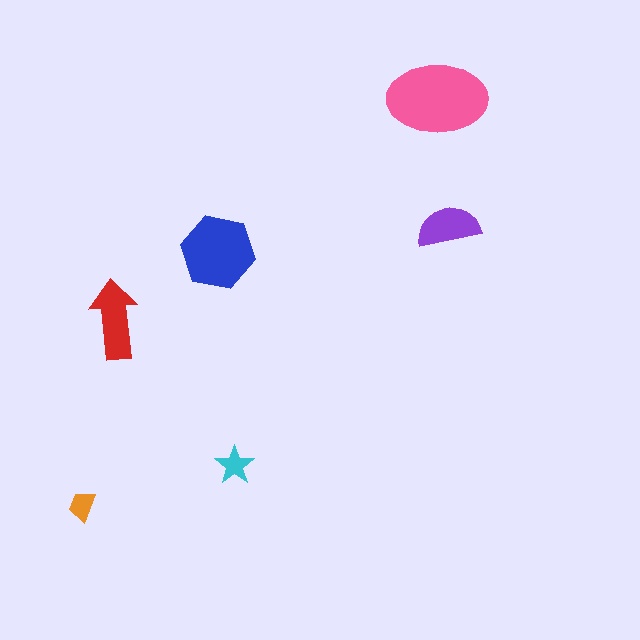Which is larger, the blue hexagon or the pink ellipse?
The pink ellipse.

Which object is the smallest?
The orange trapezoid.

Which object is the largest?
The pink ellipse.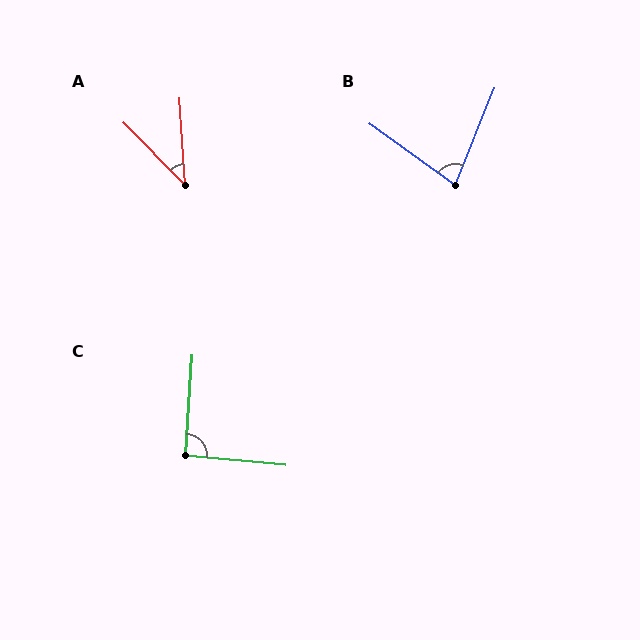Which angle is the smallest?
A, at approximately 41 degrees.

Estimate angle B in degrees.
Approximately 77 degrees.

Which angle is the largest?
C, at approximately 92 degrees.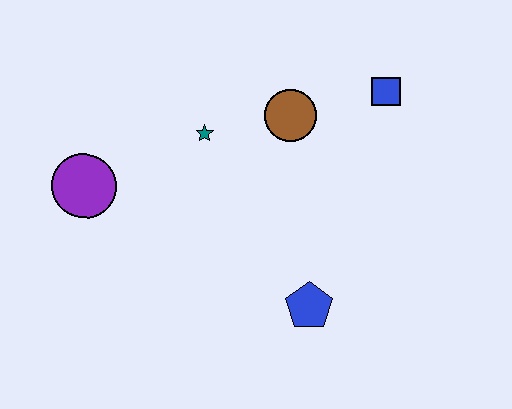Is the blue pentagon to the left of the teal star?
No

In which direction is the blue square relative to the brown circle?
The blue square is to the right of the brown circle.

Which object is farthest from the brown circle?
The purple circle is farthest from the brown circle.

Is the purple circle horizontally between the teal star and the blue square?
No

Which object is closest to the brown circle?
The teal star is closest to the brown circle.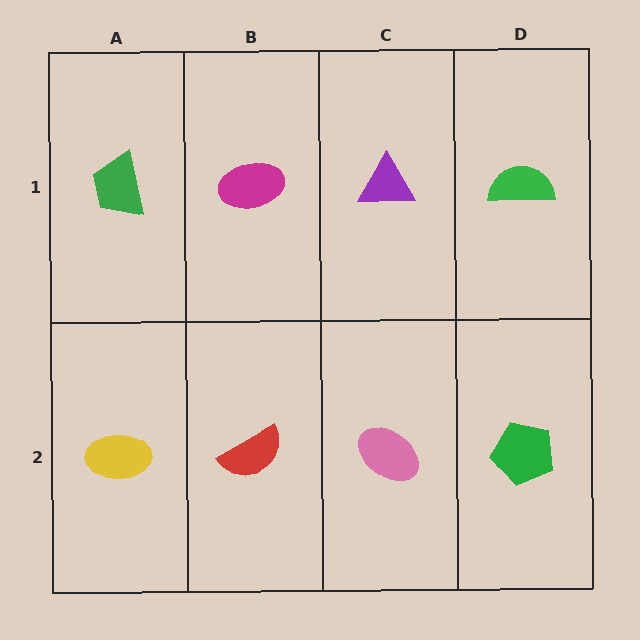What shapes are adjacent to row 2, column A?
A green trapezoid (row 1, column A), a red semicircle (row 2, column B).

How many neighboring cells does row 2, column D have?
2.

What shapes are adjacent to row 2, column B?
A magenta ellipse (row 1, column B), a yellow ellipse (row 2, column A), a pink ellipse (row 2, column C).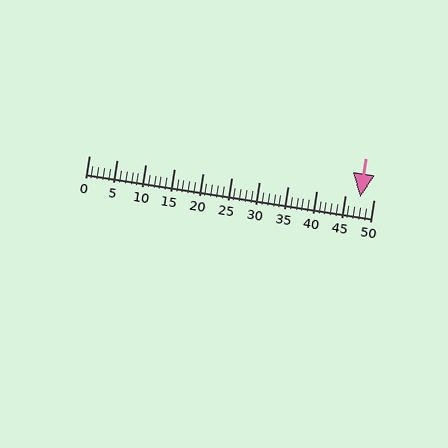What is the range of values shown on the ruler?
The ruler shows values from 0 to 50.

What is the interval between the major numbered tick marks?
The major tick marks are spaced 5 units apart.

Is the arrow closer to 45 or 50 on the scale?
The arrow is closer to 50.